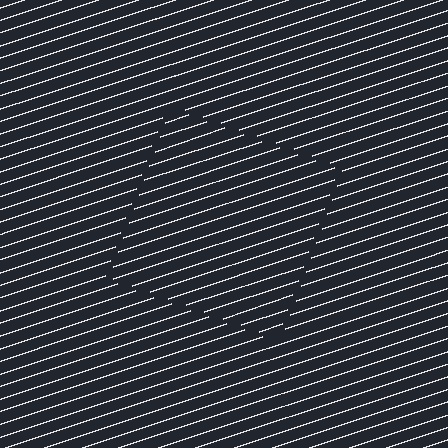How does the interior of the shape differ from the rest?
The interior of the shape contains the same grating, shifted by half a period — the contour is defined by the phase discontinuity where line-ends from the inner and outer gratings abut.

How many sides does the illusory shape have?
4 sides — the line-ends trace a square.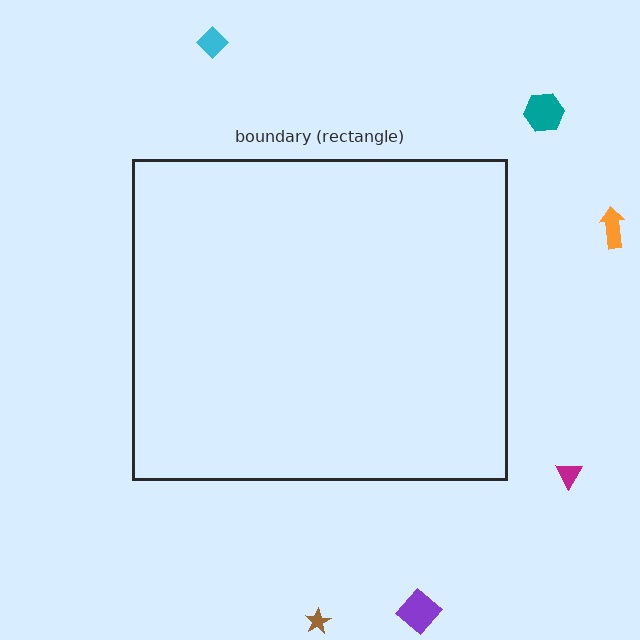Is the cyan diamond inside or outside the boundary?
Outside.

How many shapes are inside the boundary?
0 inside, 6 outside.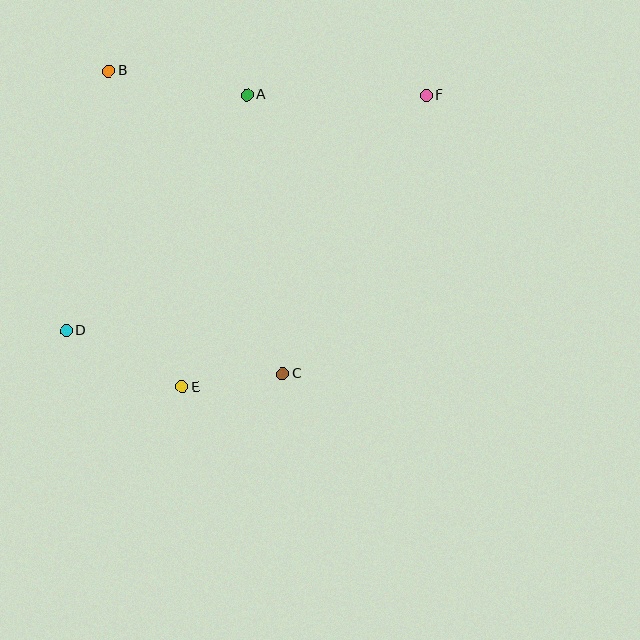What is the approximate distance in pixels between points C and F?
The distance between C and F is approximately 313 pixels.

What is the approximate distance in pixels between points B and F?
The distance between B and F is approximately 319 pixels.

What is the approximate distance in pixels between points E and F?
The distance between E and F is approximately 380 pixels.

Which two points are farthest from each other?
Points D and F are farthest from each other.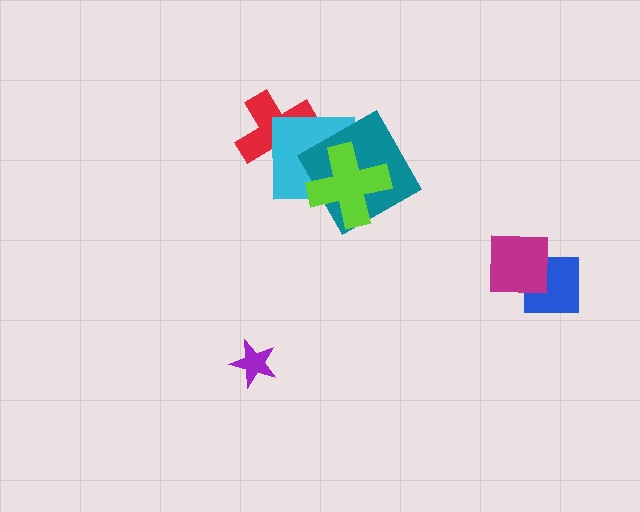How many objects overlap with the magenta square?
1 object overlaps with the magenta square.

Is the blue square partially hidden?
Yes, it is partially covered by another shape.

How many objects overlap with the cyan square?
3 objects overlap with the cyan square.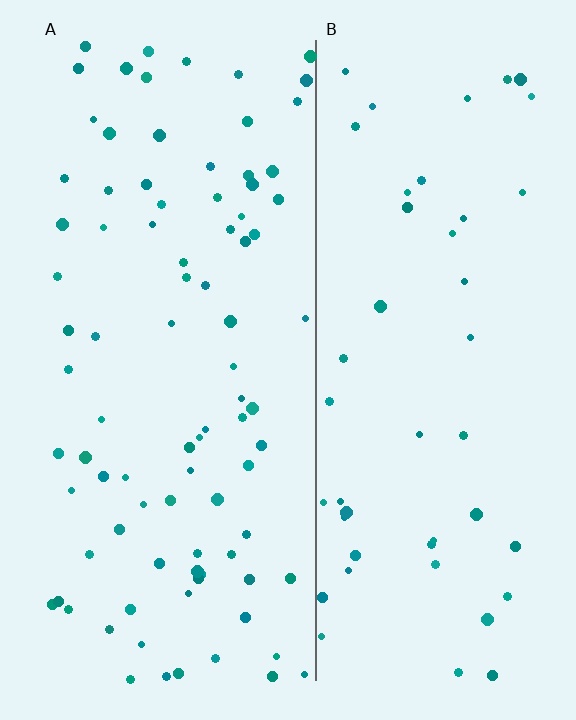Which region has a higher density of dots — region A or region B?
A (the left).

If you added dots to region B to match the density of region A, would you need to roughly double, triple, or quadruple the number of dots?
Approximately double.